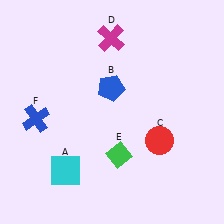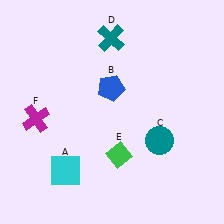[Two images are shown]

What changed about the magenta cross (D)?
In Image 1, D is magenta. In Image 2, it changed to teal.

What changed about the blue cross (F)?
In Image 1, F is blue. In Image 2, it changed to magenta.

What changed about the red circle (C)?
In Image 1, C is red. In Image 2, it changed to teal.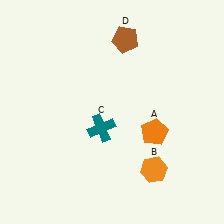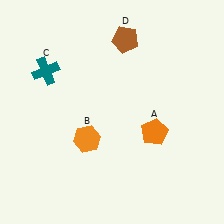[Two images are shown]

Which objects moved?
The objects that moved are: the orange hexagon (B), the teal cross (C).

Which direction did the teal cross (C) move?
The teal cross (C) moved up.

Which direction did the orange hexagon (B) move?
The orange hexagon (B) moved left.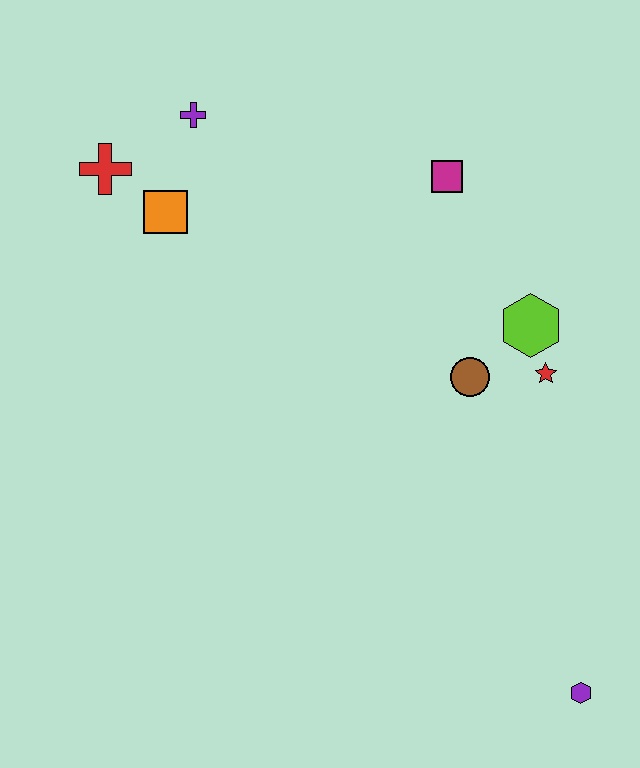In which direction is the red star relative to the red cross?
The red star is to the right of the red cross.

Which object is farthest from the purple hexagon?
The red cross is farthest from the purple hexagon.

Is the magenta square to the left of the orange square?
No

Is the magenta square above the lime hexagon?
Yes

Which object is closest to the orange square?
The red cross is closest to the orange square.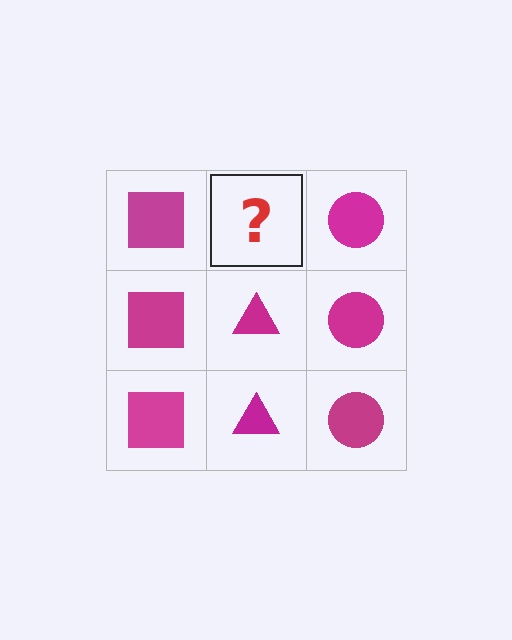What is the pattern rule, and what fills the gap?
The rule is that each column has a consistent shape. The gap should be filled with a magenta triangle.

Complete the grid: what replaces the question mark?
The question mark should be replaced with a magenta triangle.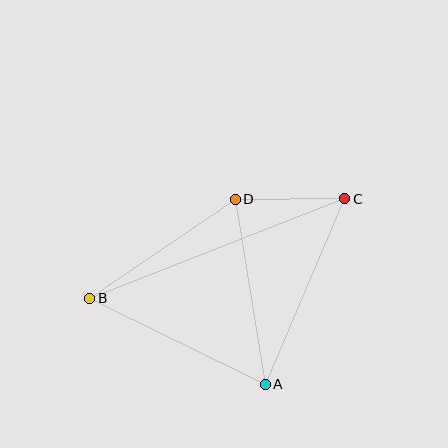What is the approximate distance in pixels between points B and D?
The distance between B and D is approximately 176 pixels.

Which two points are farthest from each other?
Points B and C are farthest from each other.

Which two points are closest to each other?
Points C and D are closest to each other.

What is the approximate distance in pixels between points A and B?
The distance between A and B is approximately 196 pixels.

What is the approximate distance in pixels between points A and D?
The distance between A and D is approximately 188 pixels.